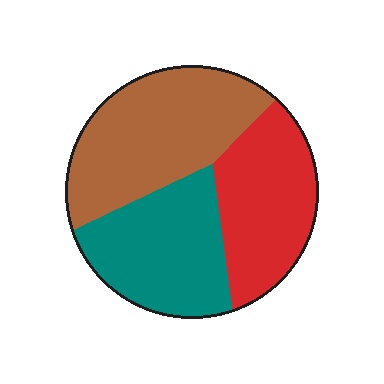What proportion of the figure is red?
Red covers roughly 30% of the figure.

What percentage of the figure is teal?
Teal takes up about one third (1/3) of the figure.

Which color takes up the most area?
Brown, at roughly 40%.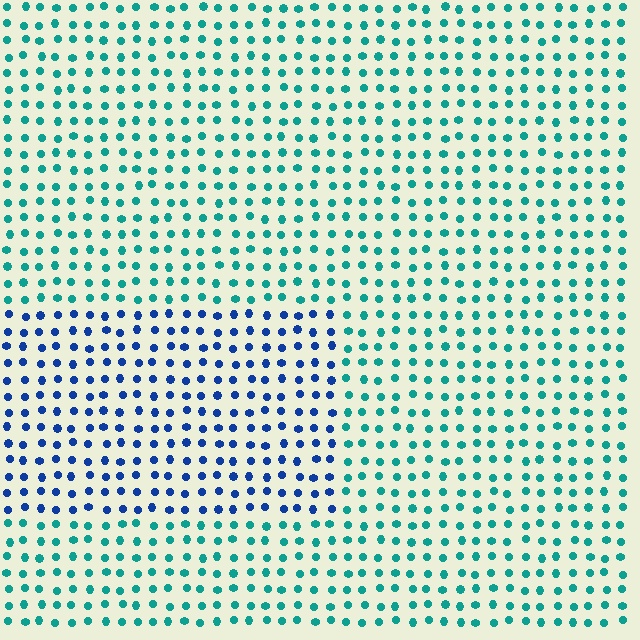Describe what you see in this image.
The image is filled with small teal elements in a uniform arrangement. A rectangle-shaped region is visible where the elements are tinted to a slightly different hue, forming a subtle color boundary.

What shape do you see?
I see a rectangle.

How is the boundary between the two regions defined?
The boundary is defined purely by a slight shift in hue (about 47 degrees). Spacing, size, and orientation are identical on both sides.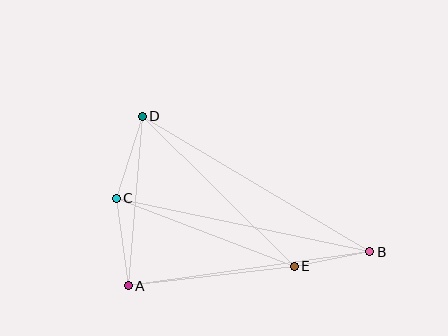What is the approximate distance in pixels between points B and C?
The distance between B and C is approximately 259 pixels.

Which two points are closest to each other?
Points B and E are closest to each other.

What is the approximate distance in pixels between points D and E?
The distance between D and E is approximately 213 pixels.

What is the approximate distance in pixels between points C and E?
The distance between C and E is approximately 190 pixels.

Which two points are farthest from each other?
Points B and D are farthest from each other.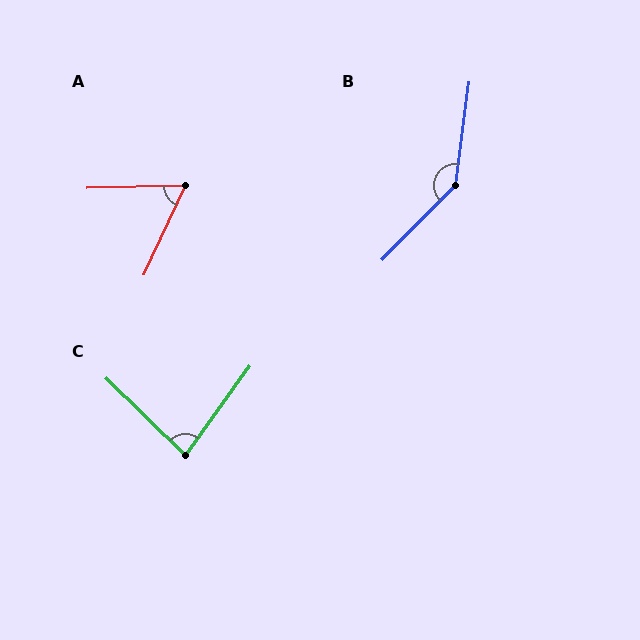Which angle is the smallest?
A, at approximately 64 degrees.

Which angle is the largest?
B, at approximately 143 degrees.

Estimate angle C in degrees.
Approximately 82 degrees.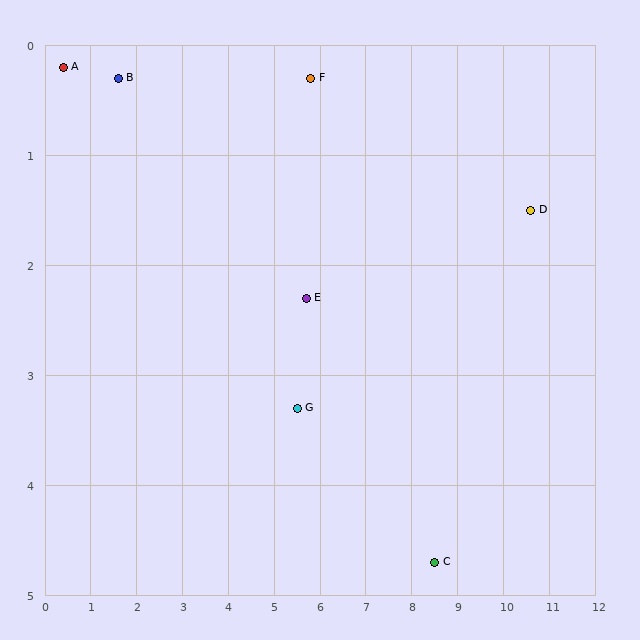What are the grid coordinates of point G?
Point G is at approximately (5.5, 3.3).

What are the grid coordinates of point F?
Point F is at approximately (5.8, 0.3).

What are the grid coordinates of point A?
Point A is at approximately (0.4, 0.2).